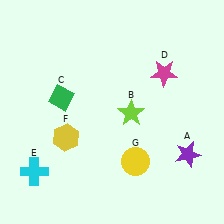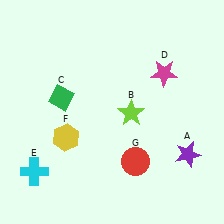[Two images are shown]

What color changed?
The circle (G) changed from yellow in Image 1 to red in Image 2.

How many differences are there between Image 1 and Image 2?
There is 1 difference between the two images.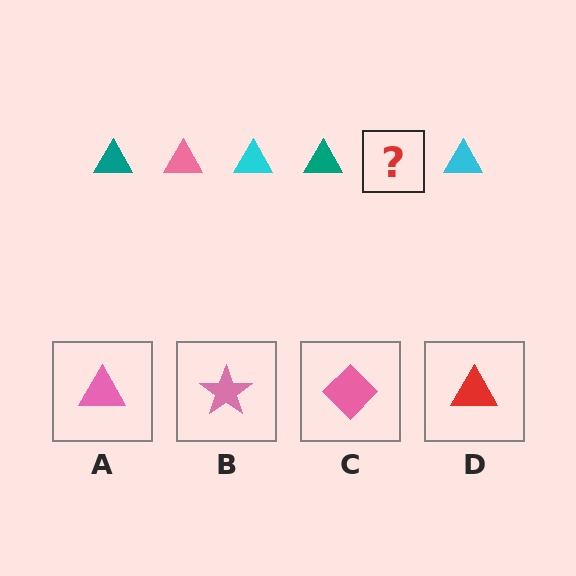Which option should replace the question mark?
Option A.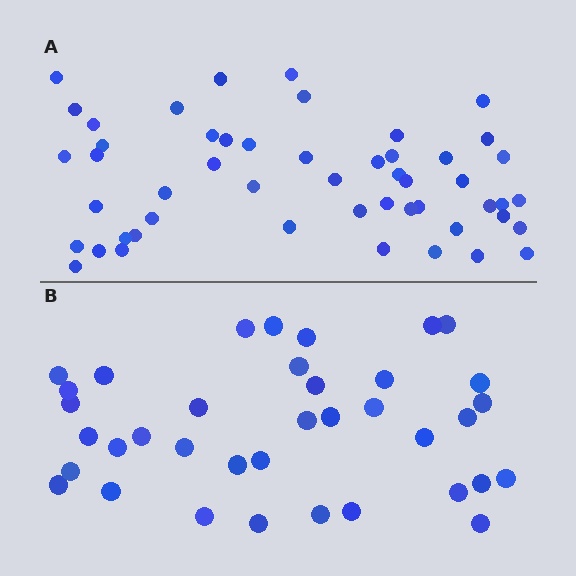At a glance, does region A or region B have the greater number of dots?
Region A (the top region) has more dots.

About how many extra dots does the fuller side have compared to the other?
Region A has approximately 15 more dots than region B.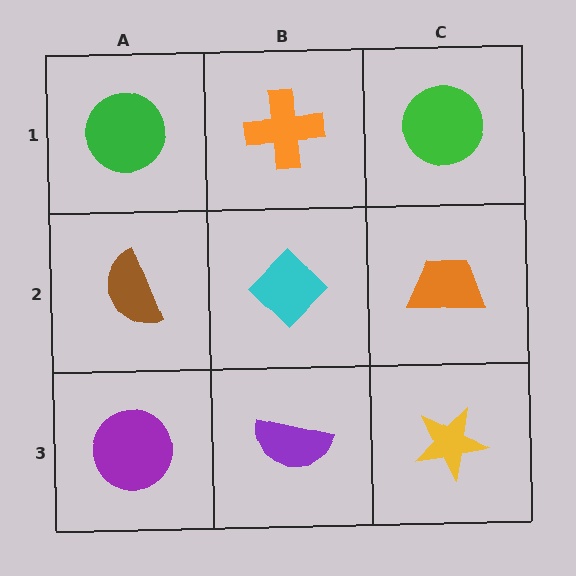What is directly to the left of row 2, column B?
A brown semicircle.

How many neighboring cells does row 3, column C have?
2.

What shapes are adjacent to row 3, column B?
A cyan diamond (row 2, column B), a purple circle (row 3, column A), a yellow star (row 3, column C).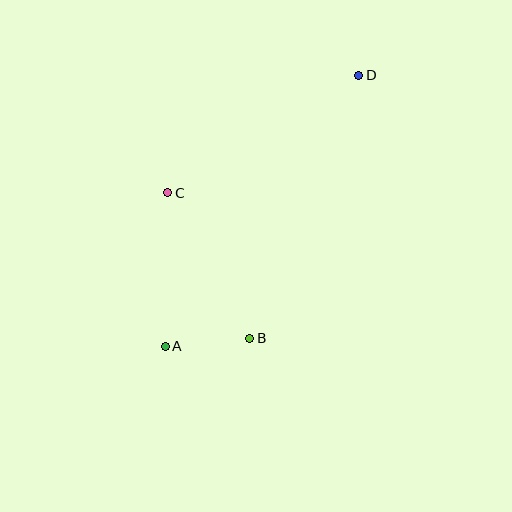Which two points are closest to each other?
Points A and B are closest to each other.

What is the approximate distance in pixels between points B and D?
The distance between B and D is approximately 285 pixels.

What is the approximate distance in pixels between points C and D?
The distance between C and D is approximately 224 pixels.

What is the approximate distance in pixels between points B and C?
The distance between B and C is approximately 167 pixels.